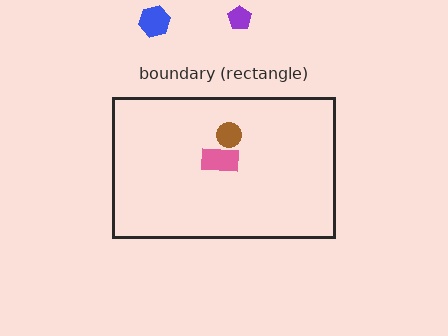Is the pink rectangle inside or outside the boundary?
Inside.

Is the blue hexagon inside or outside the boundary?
Outside.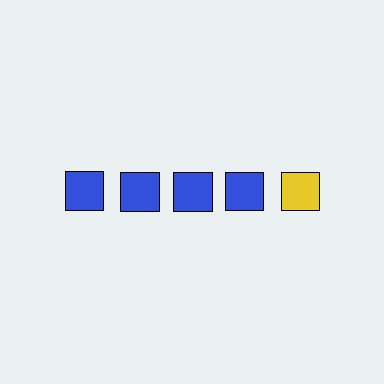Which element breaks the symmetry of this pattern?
The yellow square in the top row, rightmost column breaks the symmetry. All other shapes are blue squares.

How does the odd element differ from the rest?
It has a different color: yellow instead of blue.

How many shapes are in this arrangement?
There are 5 shapes arranged in a grid pattern.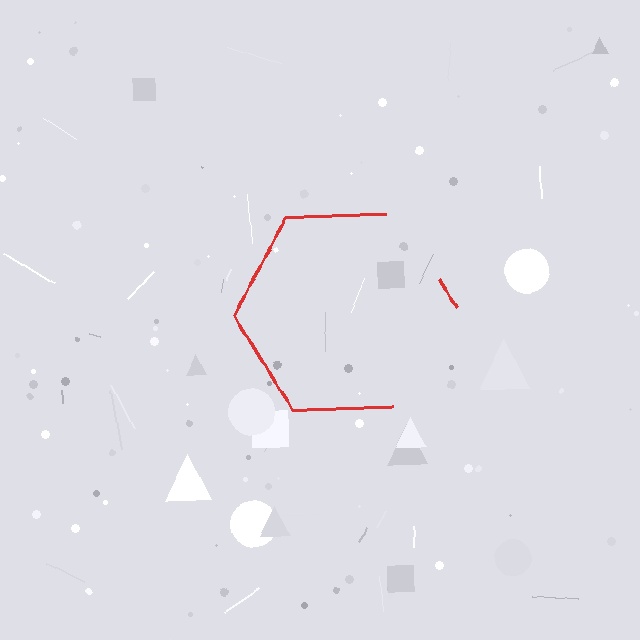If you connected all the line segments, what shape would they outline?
They would outline a hexagon.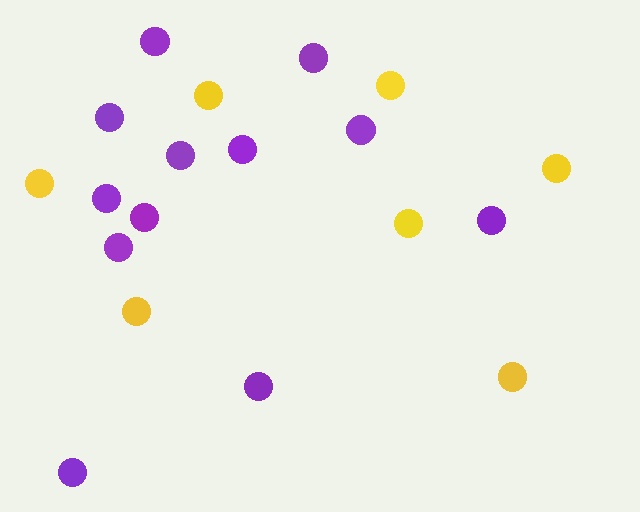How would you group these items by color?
There are 2 groups: one group of purple circles (12) and one group of yellow circles (7).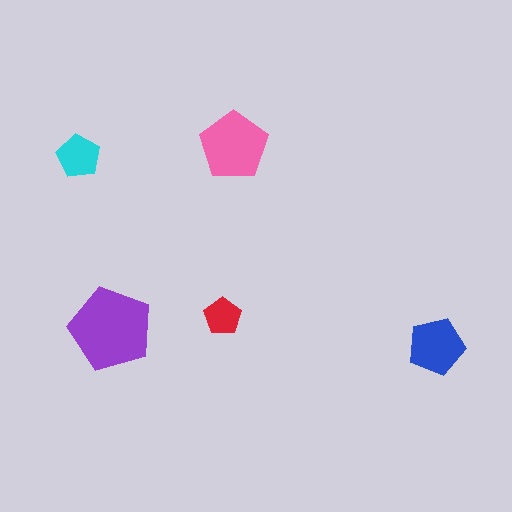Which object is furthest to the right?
The blue pentagon is rightmost.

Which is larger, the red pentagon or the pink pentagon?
The pink one.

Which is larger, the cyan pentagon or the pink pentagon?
The pink one.